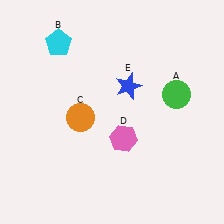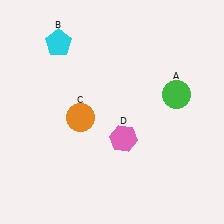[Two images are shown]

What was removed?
The blue star (E) was removed in Image 2.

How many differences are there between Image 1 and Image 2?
There is 1 difference between the two images.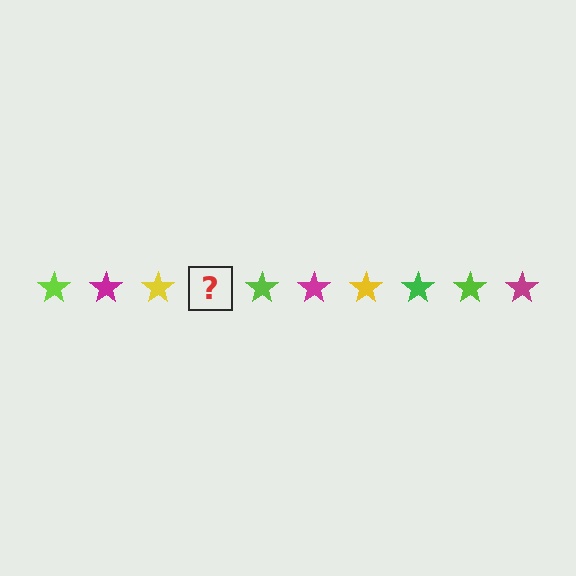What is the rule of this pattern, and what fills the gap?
The rule is that the pattern cycles through lime, magenta, yellow, green stars. The gap should be filled with a green star.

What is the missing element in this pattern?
The missing element is a green star.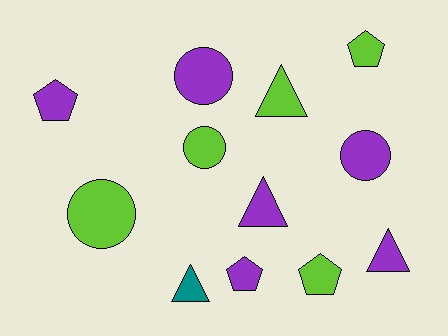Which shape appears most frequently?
Triangle, with 4 objects.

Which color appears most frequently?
Purple, with 6 objects.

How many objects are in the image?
There are 12 objects.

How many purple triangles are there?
There are 2 purple triangles.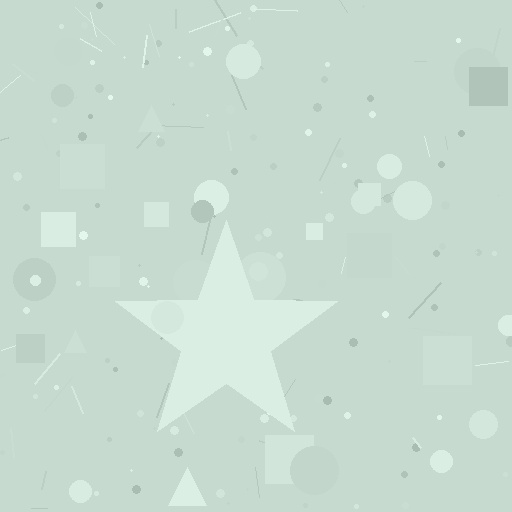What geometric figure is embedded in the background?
A star is embedded in the background.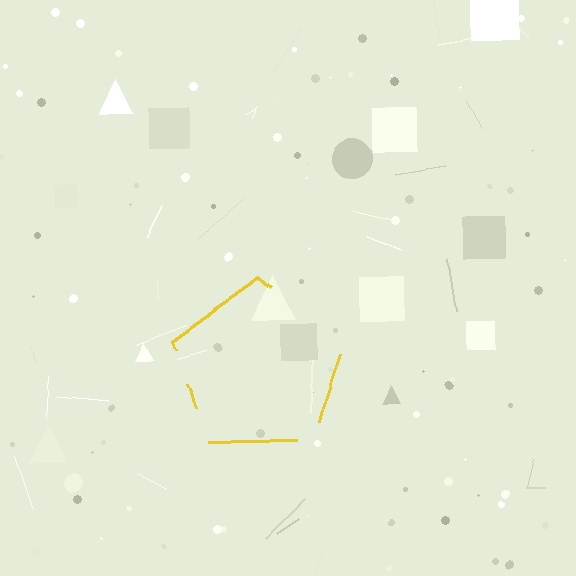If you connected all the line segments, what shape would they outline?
They would outline a pentagon.